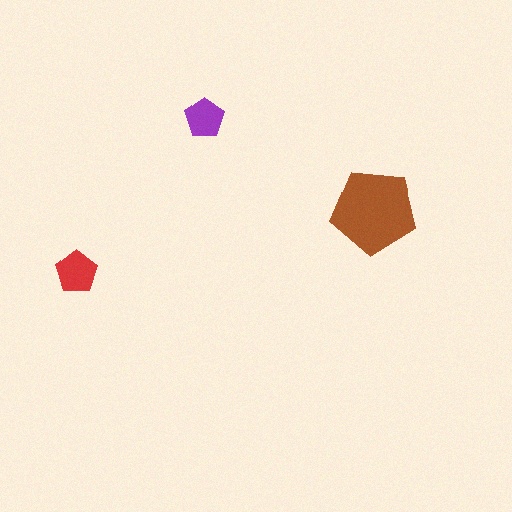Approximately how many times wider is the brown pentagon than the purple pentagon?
About 2 times wider.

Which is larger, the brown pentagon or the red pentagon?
The brown one.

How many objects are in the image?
There are 3 objects in the image.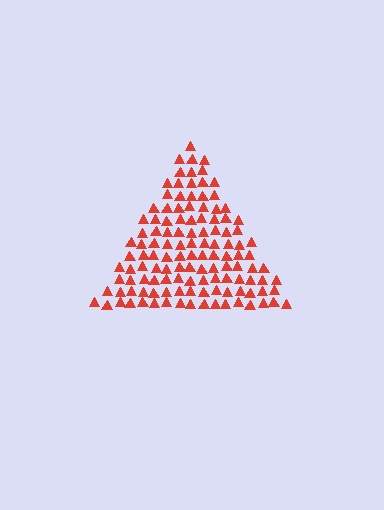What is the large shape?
The large shape is a triangle.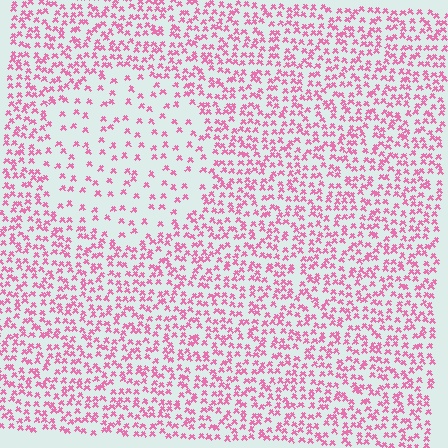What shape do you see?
I see a circle.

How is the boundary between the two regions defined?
The boundary is defined by a change in element density (approximately 2.4x ratio). All elements are the same color, size, and shape.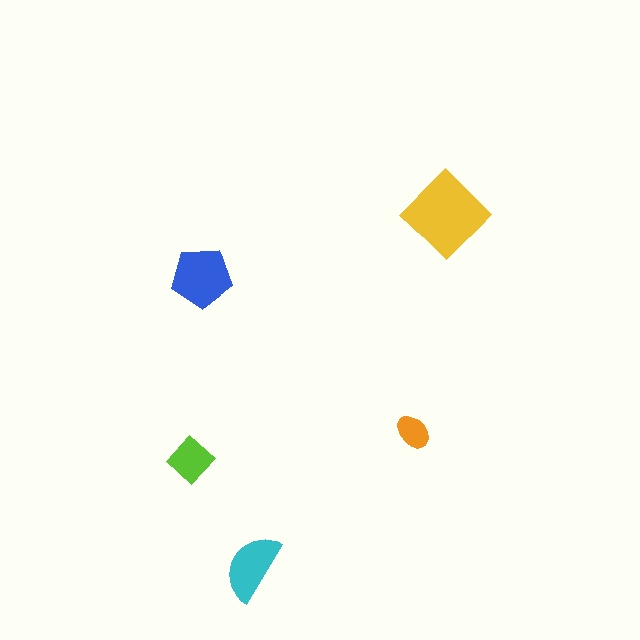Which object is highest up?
The yellow diamond is topmost.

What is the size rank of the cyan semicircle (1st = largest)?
3rd.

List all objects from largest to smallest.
The yellow diamond, the blue pentagon, the cyan semicircle, the lime diamond, the orange ellipse.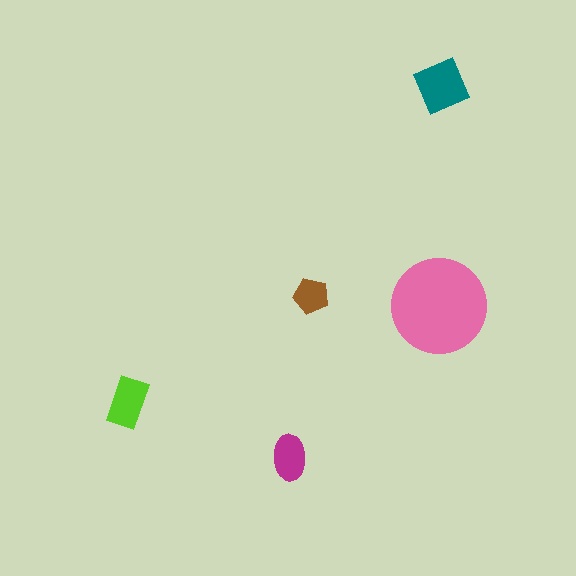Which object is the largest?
The pink circle.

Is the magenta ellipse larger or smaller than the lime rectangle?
Smaller.